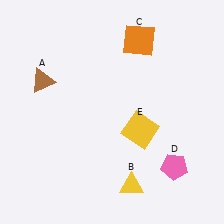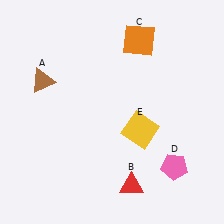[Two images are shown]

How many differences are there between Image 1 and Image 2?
There is 1 difference between the two images.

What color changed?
The triangle (B) changed from yellow in Image 1 to red in Image 2.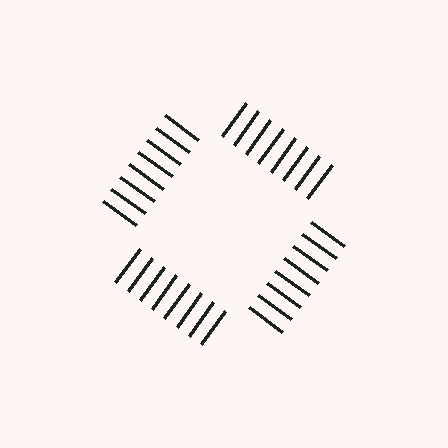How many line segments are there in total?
32 — 8 along each of the 4 edges.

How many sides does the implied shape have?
4 sides — the line-ends trace a square.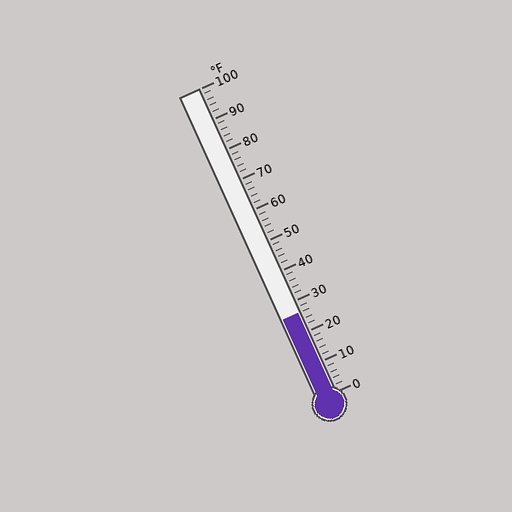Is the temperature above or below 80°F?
The temperature is below 80°F.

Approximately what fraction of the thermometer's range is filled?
The thermometer is filled to approximately 25% of its range.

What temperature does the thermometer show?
The thermometer shows approximately 26°F.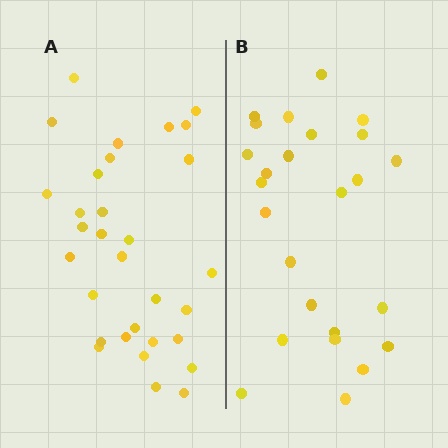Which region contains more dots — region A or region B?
Region A (the left region) has more dots.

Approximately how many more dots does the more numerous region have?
Region A has about 6 more dots than region B.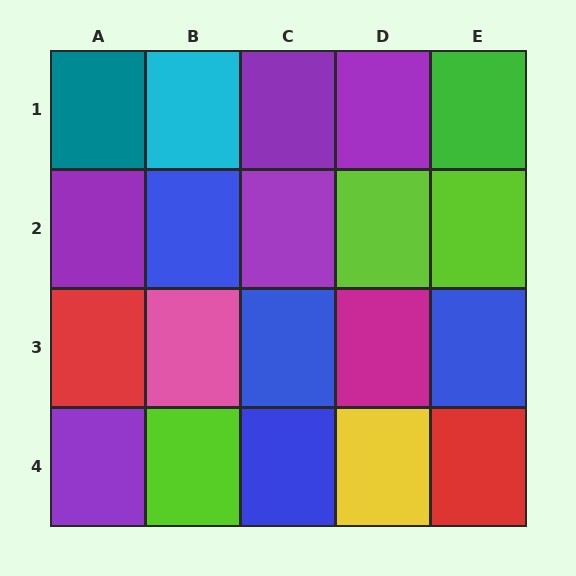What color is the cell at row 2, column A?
Purple.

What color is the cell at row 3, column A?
Red.